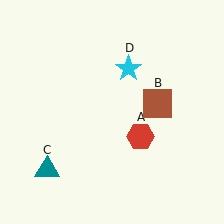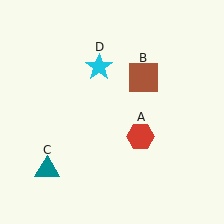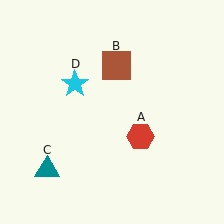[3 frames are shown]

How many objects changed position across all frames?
2 objects changed position: brown square (object B), cyan star (object D).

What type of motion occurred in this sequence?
The brown square (object B), cyan star (object D) rotated counterclockwise around the center of the scene.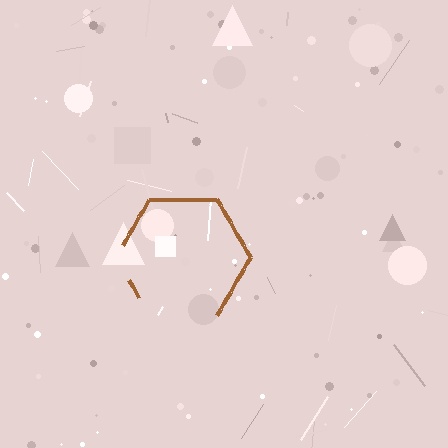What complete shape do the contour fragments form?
The contour fragments form a hexagon.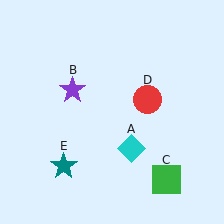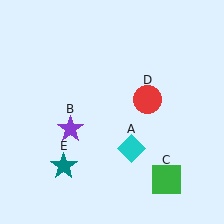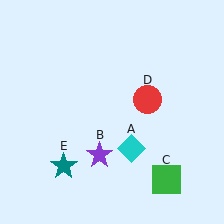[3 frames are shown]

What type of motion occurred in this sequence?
The purple star (object B) rotated counterclockwise around the center of the scene.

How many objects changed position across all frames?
1 object changed position: purple star (object B).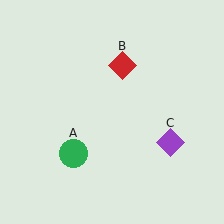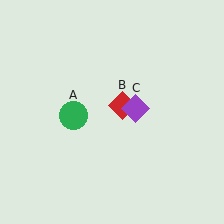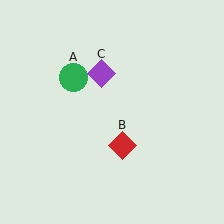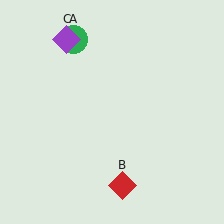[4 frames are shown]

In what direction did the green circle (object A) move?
The green circle (object A) moved up.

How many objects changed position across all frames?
3 objects changed position: green circle (object A), red diamond (object B), purple diamond (object C).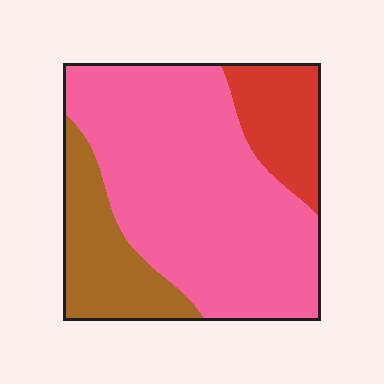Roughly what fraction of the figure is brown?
Brown covers about 20% of the figure.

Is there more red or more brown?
Brown.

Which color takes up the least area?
Red, at roughly 15%.